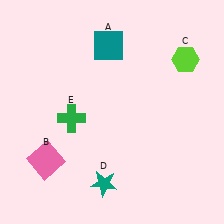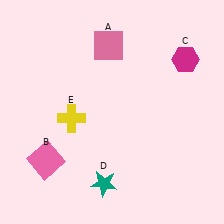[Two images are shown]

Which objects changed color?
A changed from teal to pink. C changed from lime to magenta. E changed from green to yellow.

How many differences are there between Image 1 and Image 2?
There are 3 differences between the two images.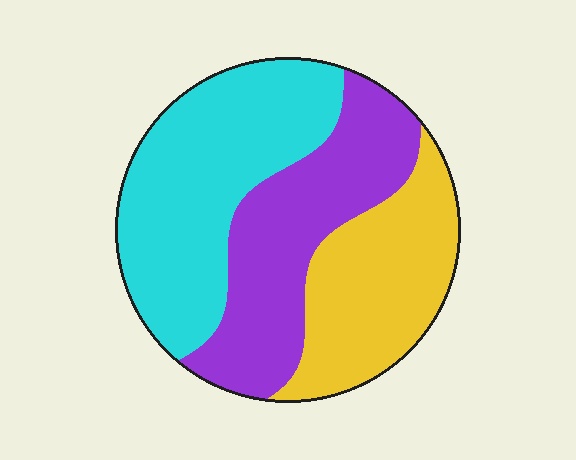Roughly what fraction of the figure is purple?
Purple covers 32% of the figure.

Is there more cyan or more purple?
Cyan.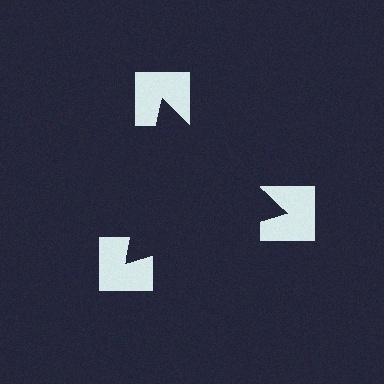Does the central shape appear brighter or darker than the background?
It typically appears slightly darker than the background, even though no actual brightness change is drawn.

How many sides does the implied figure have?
3 sides.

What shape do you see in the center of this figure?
An illusory triangle — its edges are inferred from the aligned wedge cuts in the notched squares, not physically drawn.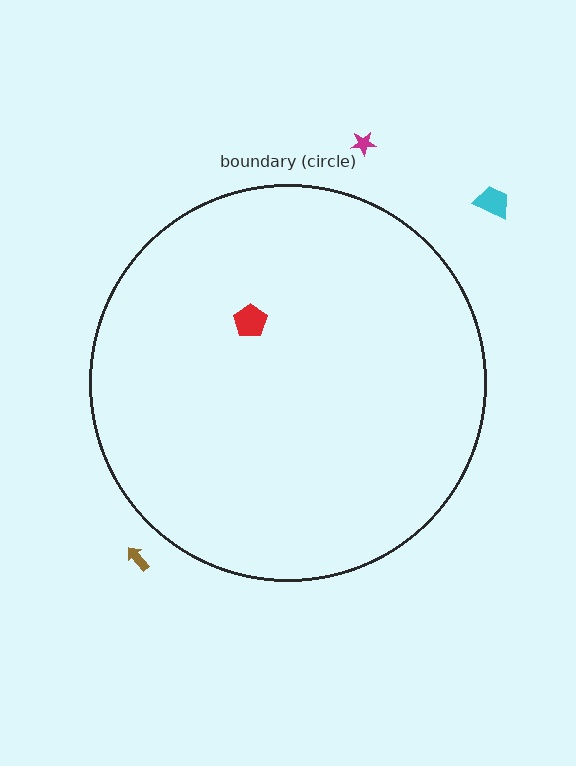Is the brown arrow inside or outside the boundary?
Outside.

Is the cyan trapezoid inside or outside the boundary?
Outside.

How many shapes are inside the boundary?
1 inside, 3 outside.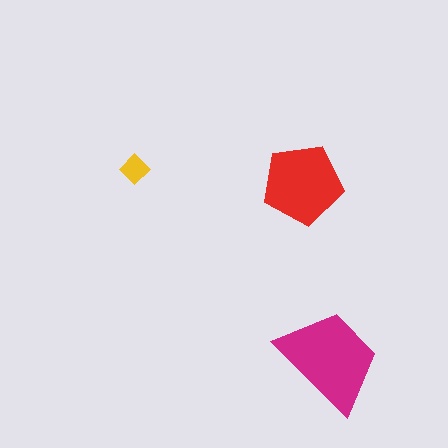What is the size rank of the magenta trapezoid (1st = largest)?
1st.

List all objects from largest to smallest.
The magenta trapezoid, the red pentagon, the yellow diamond.